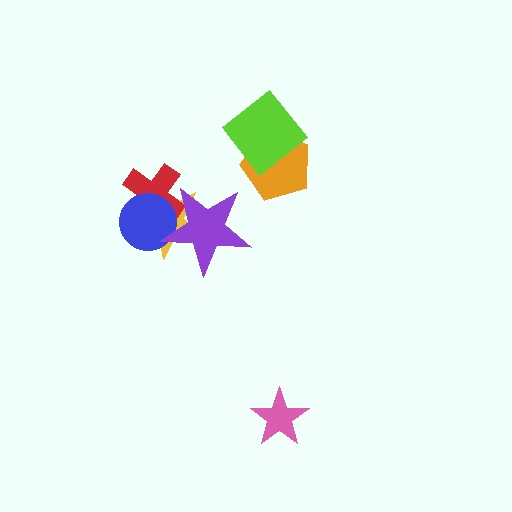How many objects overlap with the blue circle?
3 objects overlap with the blue circle.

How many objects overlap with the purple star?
3 objects overlap with the purple star.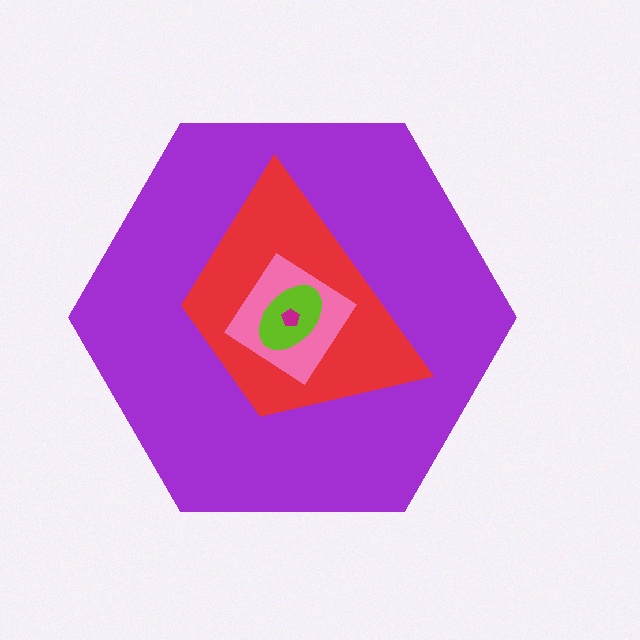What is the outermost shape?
The purple hexagon.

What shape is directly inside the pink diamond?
The lime ellipse.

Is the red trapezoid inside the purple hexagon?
Yes.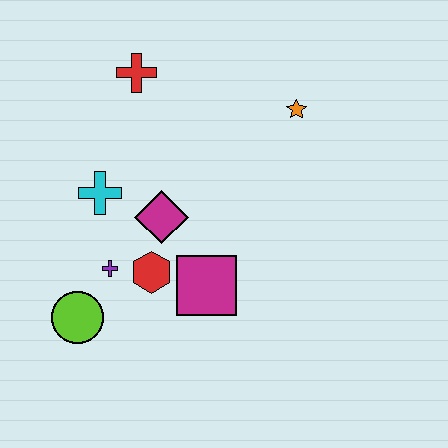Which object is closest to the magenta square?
The red hexagon is closest to the magenta square.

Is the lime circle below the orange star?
Yes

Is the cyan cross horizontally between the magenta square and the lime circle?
Yes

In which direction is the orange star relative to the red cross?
The orange star is to the right of the red cross.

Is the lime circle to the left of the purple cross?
Yes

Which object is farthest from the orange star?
The lime circle is farthest from the orange star.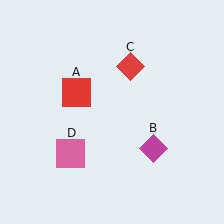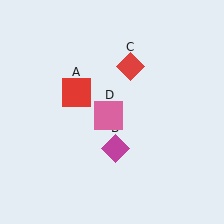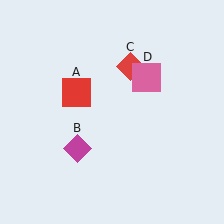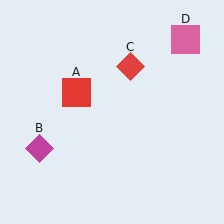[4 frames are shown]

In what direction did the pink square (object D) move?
The pink square (object D) moved up and to the right.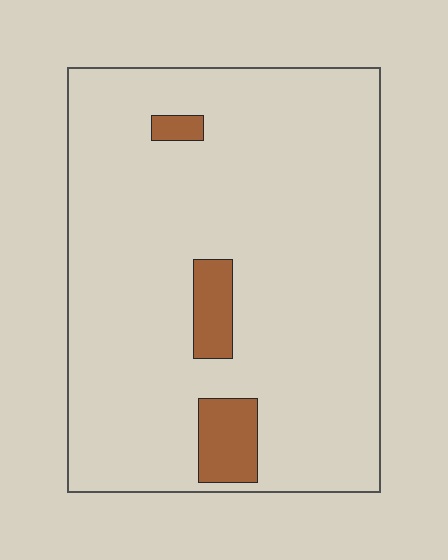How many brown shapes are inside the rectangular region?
3.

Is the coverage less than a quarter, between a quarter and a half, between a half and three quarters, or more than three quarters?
Less than a quarter.